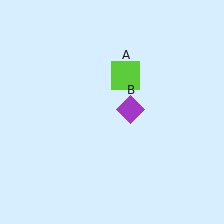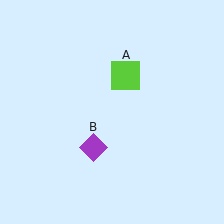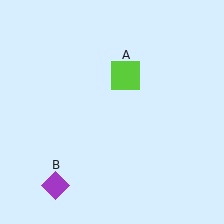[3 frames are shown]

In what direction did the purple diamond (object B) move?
The purple diamond (object B) moved down and to the left.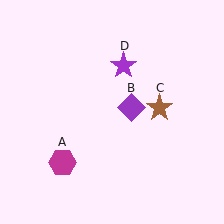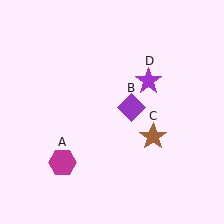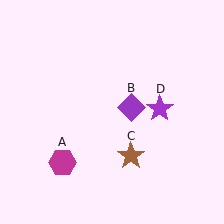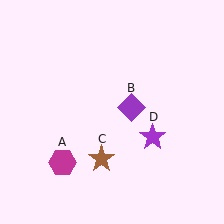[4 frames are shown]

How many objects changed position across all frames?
2 objects changed position: brown star (object C), purple star (object D).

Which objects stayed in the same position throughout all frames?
Magenta hexagon (object A) and purple diamond (object B) remained stationary.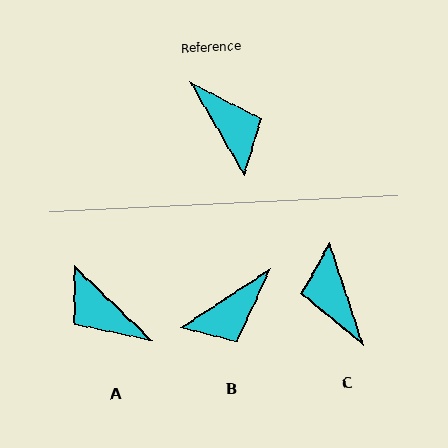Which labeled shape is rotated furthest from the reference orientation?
C, about 168 degrees away.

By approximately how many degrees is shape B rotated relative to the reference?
Approximately 87 degrees clockwise.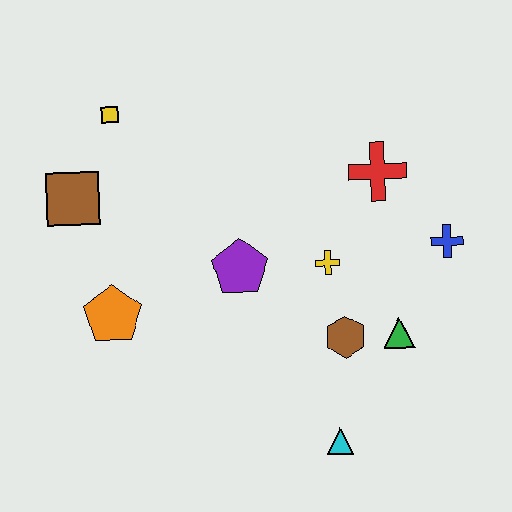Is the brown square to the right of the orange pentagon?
No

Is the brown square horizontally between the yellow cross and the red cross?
No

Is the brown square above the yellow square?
No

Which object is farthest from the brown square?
The blue cross is farthest from the brown square.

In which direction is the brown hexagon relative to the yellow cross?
The brown hexagon is below the yellow cross.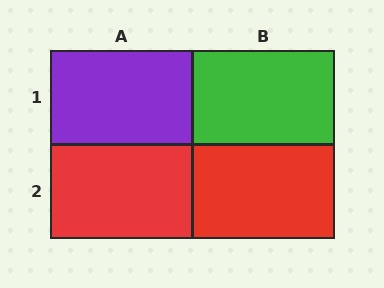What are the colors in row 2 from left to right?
Red, red.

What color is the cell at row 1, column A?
Purple.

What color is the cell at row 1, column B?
Green.